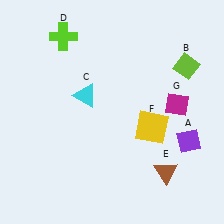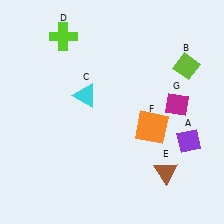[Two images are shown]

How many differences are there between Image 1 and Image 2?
There is 1 difference between the two images.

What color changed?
The square (F) changed from yellow in Image 1 to orange in Image 2.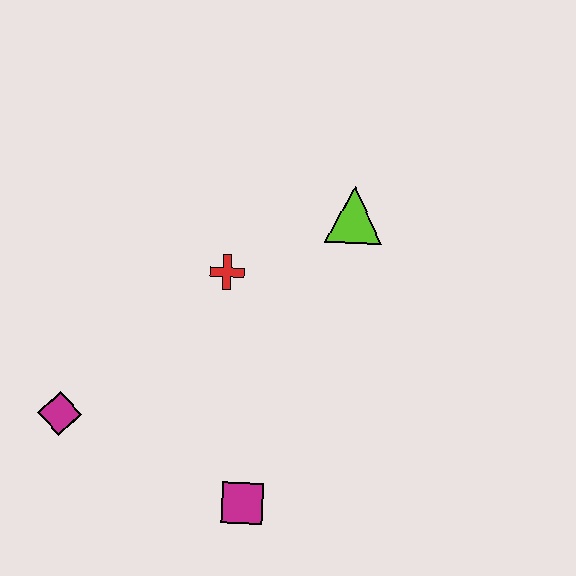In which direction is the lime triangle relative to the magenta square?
The lime triangle is above the magenta square.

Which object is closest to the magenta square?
The magenta diamond is closest to the magenta square.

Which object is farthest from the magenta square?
The lime triangle is farthest from the magenta square.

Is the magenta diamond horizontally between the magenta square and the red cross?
No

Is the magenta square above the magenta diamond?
No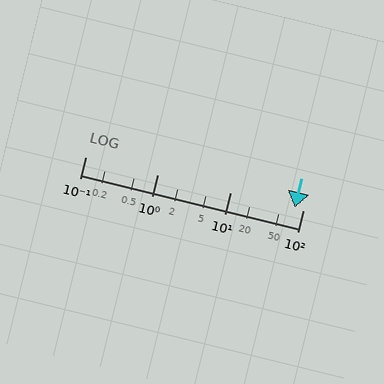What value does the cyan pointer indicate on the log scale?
The pointer indicates approximately 77.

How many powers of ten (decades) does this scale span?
The scale spans 3 decades, from 0.1 to 100.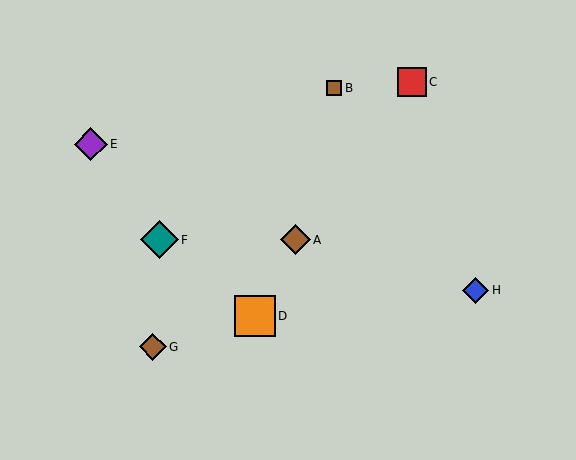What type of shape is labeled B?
Shape B is a brown square.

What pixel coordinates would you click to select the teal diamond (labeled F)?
Click at (159, 240) to select the teal diamond F.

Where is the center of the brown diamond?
The center of the brown diamond is at (295, 240).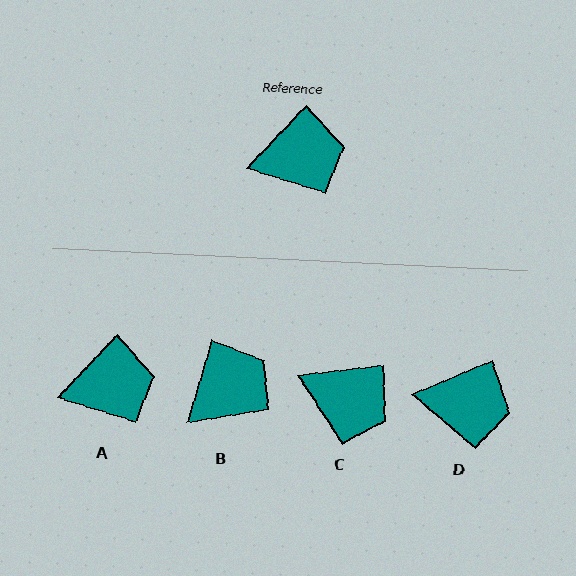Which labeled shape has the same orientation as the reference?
A.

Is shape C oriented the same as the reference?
No, it is off by about 40 degrees.